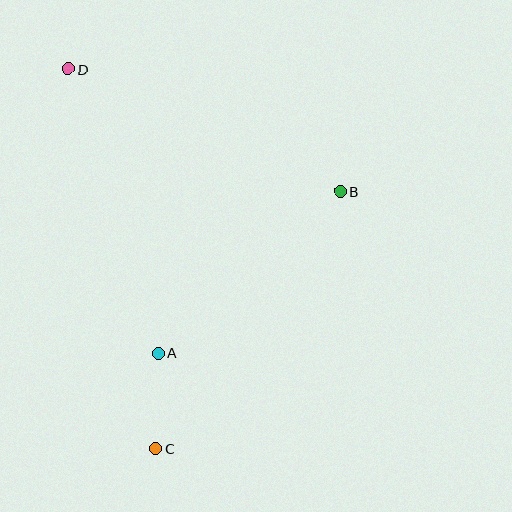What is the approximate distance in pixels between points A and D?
The distance between A and D is approximately 298 pixels.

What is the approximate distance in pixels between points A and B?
The distance between A and B is approximately 243 pixels.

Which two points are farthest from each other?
Points C and D are farthest from each other.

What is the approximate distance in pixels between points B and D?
The distance between B and D is approximately 298 pixels.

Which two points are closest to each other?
Points A and C are closest to each other.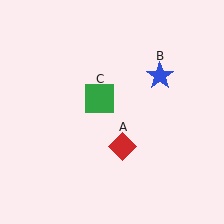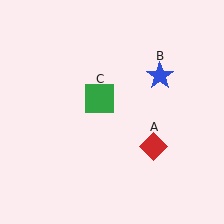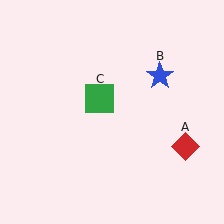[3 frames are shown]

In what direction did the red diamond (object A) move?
The red diamond (object A) moved right.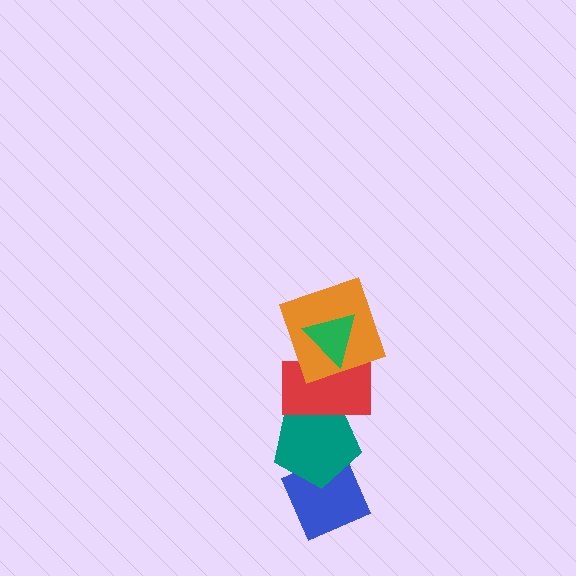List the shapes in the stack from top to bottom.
From top to bottom: the green triangle, the orange square, the red rectangle, the teal pentagon, the blue diamond.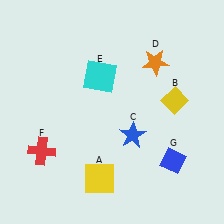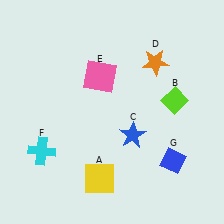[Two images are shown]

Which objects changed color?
B changed from yellow to lime. E changed from cyan to pink. F changed from red to cyan.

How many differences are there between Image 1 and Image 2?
There are 3 differences between the two images.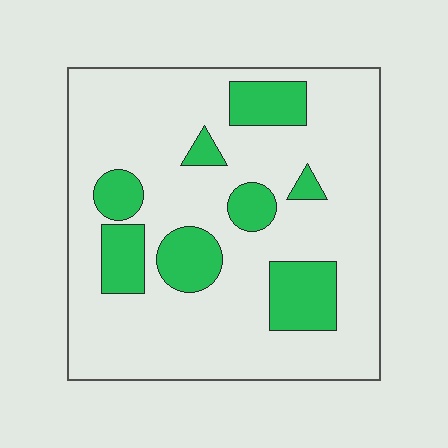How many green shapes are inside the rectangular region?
8.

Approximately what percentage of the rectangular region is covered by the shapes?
Approximately 20%.